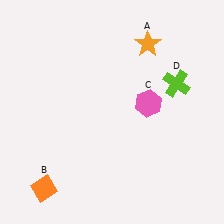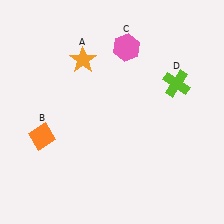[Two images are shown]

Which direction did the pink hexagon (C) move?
The pink hexagon (C) moved up.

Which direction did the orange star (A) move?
The orange star (A) moved left.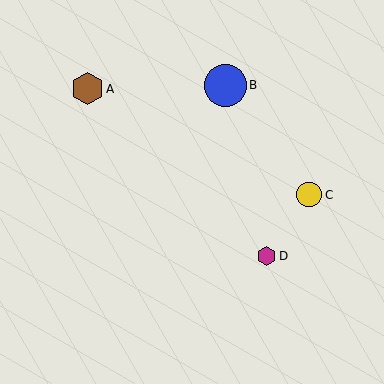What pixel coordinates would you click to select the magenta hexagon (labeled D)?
Click at (267, 256) to select the magenta hexagon D.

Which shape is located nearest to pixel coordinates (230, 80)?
The blue circle (labeled B) at (225, 85) is nearest to that location.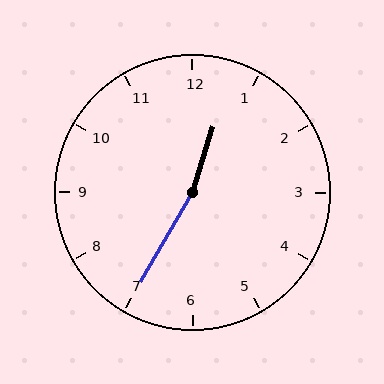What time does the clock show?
12:35.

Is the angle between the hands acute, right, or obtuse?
It is obtuse.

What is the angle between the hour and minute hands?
Approximately 168 degrees.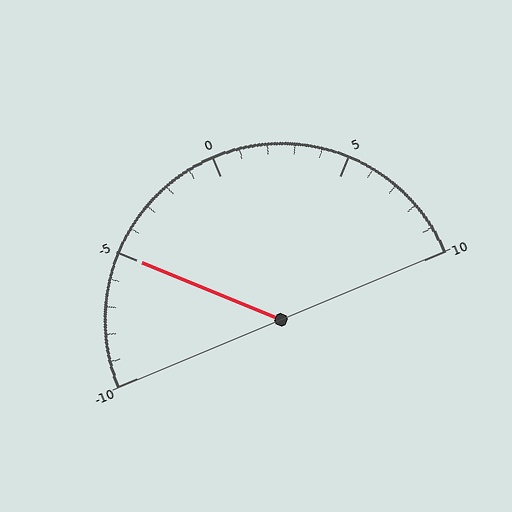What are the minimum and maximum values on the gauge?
The gauge ranges from -10 to 10.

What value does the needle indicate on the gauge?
The needle indicates approximately -5.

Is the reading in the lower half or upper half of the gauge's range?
The reading is in the lower half of the range (-10 to 10).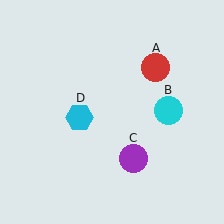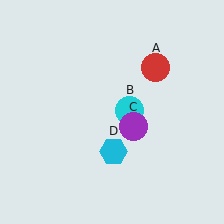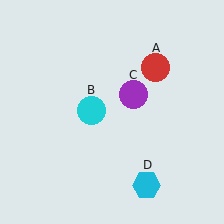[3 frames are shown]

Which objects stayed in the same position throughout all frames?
Red circle (object A) remained stationary.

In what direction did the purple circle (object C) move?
The purple circle (object C) moved up.